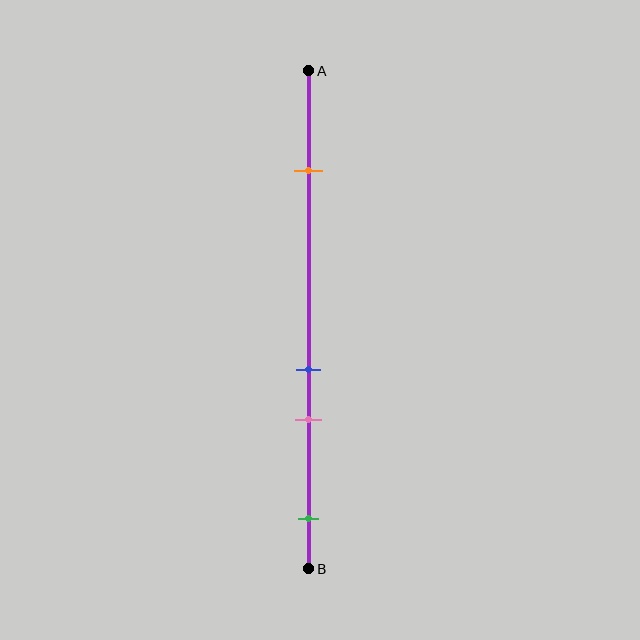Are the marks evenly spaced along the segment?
No, the marks are not evenly spaced.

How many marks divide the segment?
There are 4 marks dividing the segment.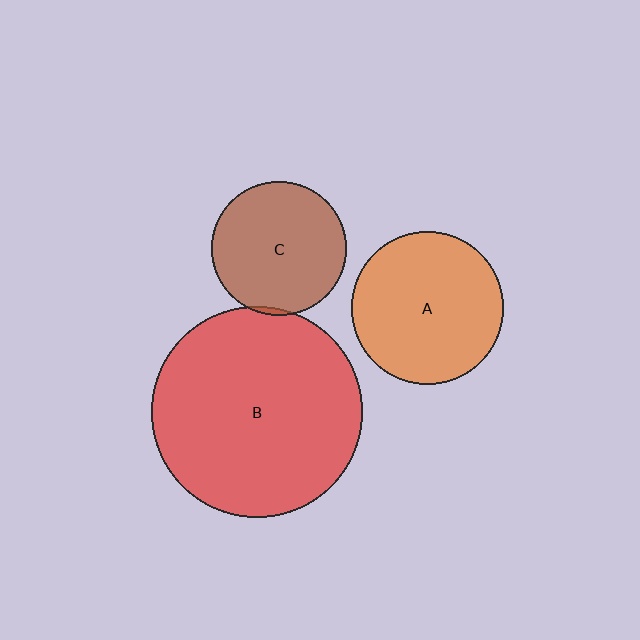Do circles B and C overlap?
Yes.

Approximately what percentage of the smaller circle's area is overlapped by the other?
Approximately 5%.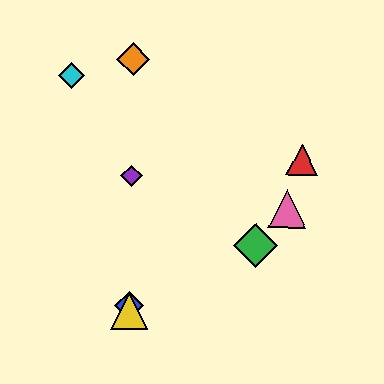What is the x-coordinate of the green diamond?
The green diamond is at x≈256.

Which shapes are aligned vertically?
The blue diamond, the yellow triangle, the purple diamond, the orange diamond are aligned vertically.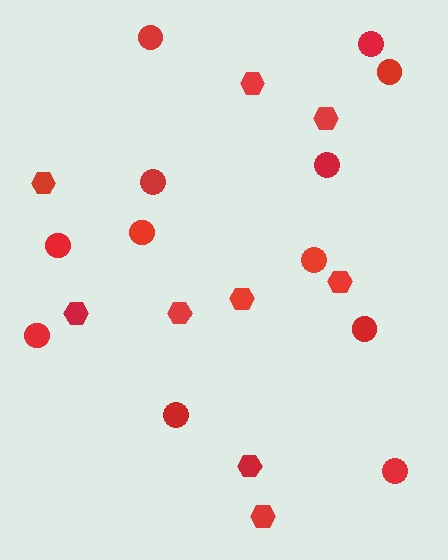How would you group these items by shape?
There are 2 groups: one group of circles (12) and one group of hexagons (9).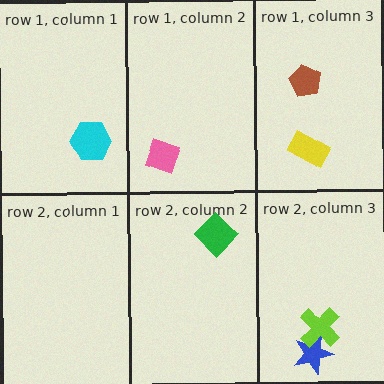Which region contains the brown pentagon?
The row 1, column 3 region.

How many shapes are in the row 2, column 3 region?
2.